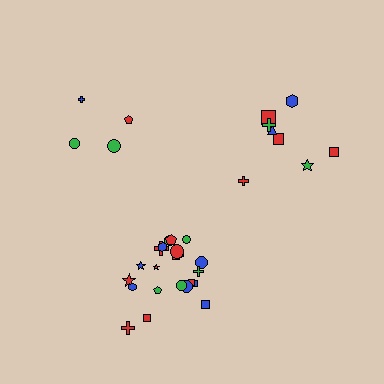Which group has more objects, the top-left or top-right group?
The top-right group.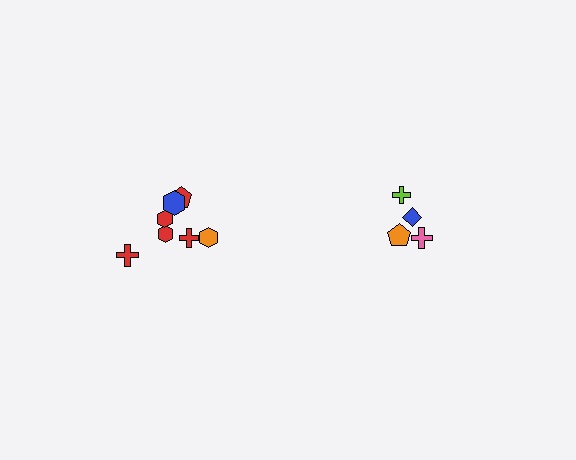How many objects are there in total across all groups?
There are 11 objects.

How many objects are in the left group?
There are 7 objects.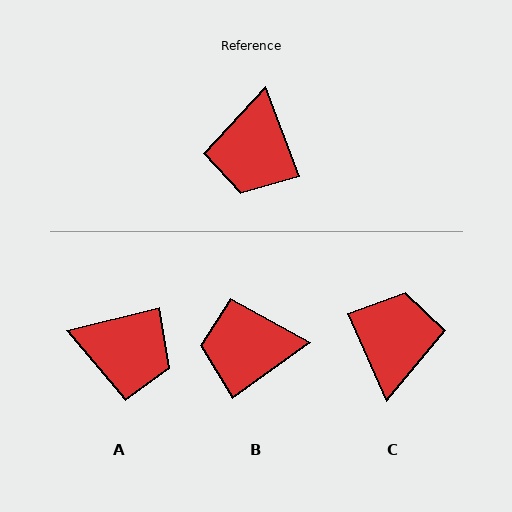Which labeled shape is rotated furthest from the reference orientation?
C, about 177 degrees away.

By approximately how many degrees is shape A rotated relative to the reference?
Approximately 83 degrees counter-clockwise.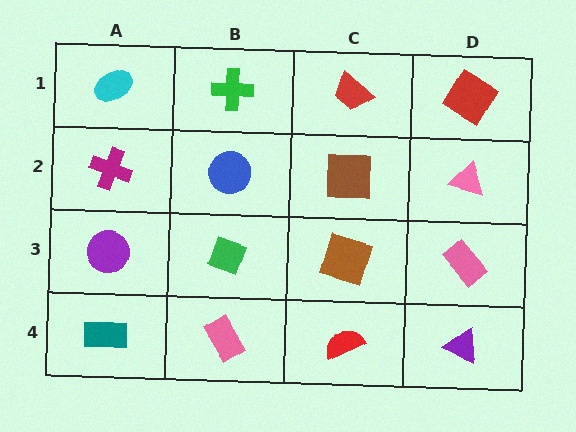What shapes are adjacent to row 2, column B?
A green cross (row 1, column B), a green diamond (row 3, column B), a magenta cross (row 2, column A), a brown square (row 2, column C).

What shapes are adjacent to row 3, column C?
A brown square (row 2, column C), a red semicircle (row 4, column C), a green diamond (row 3, column B), a pink rectangle (row 3, column D).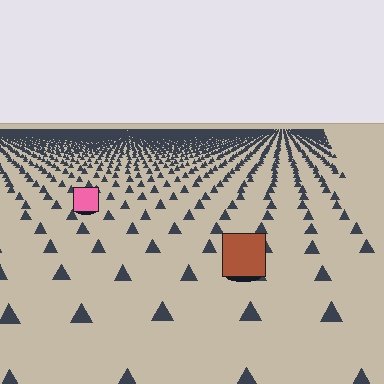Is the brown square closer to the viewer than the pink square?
Yes. The brown square is closer — you can tell from the texture gradient: the ground texture is coarser near it.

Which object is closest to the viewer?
The brown square is closest. The texture marks near it are larger and more spread out.